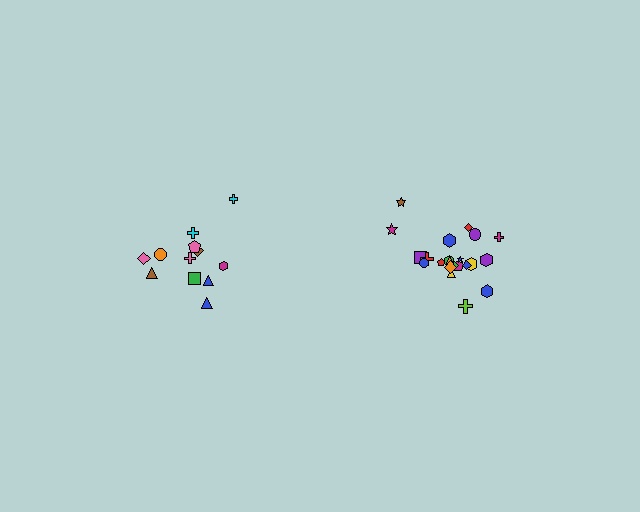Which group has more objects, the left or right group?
The right group.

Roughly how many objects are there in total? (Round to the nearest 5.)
Roughly 35 objects in total.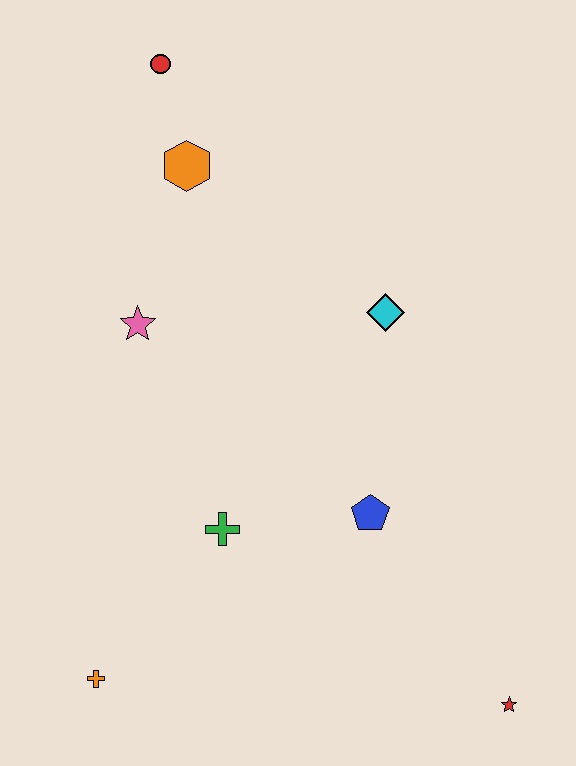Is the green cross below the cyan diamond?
Yes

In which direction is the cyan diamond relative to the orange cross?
The cyan diamond is above the orange cross.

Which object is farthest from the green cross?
The red circle is farthest from the green cross.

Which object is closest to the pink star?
The orange hexagon is closest to the pink star.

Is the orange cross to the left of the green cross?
Yes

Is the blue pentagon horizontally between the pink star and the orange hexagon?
No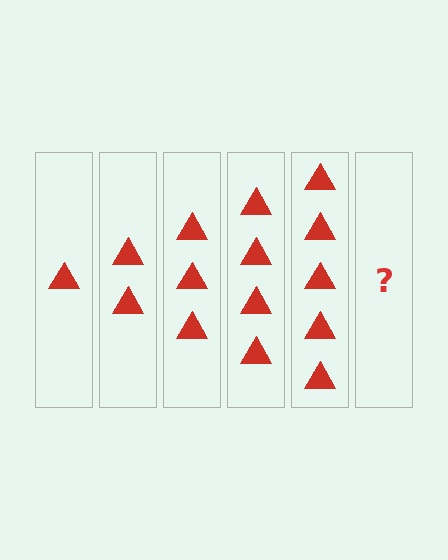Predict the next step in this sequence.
The next step is 6 triangles.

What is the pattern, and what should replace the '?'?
The pattern is that each step adds one more triangle. The '?' should be 6 triangles.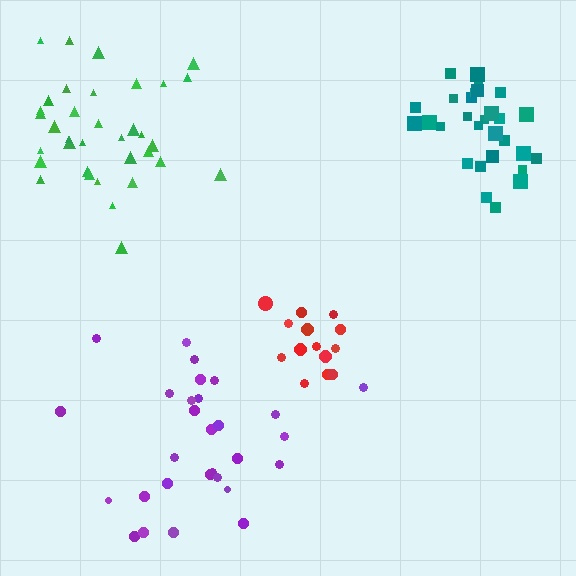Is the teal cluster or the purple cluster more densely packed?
Teal.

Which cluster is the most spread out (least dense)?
Purple.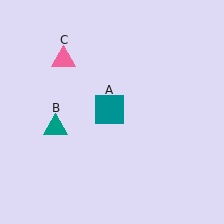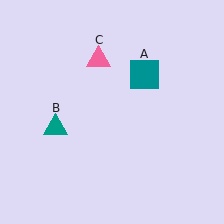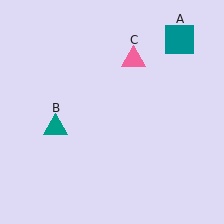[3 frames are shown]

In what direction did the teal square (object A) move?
The teal square (object A) moved up and to the right.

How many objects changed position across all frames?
2 objects changed position: teal square (object A), pink triangle (object C).